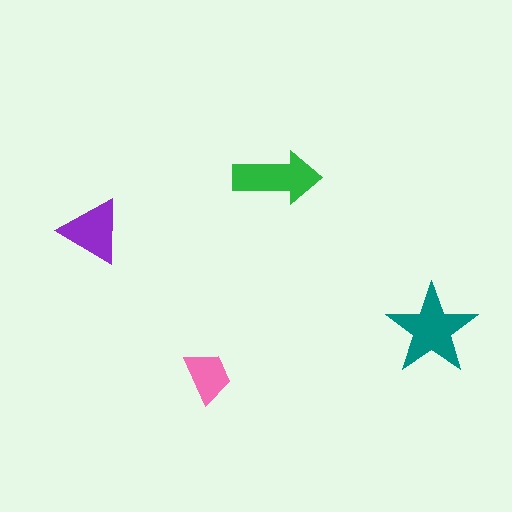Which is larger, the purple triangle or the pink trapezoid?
The purple triangle.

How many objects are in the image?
There are 4 objects in the image.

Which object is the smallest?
The pink trapezoid.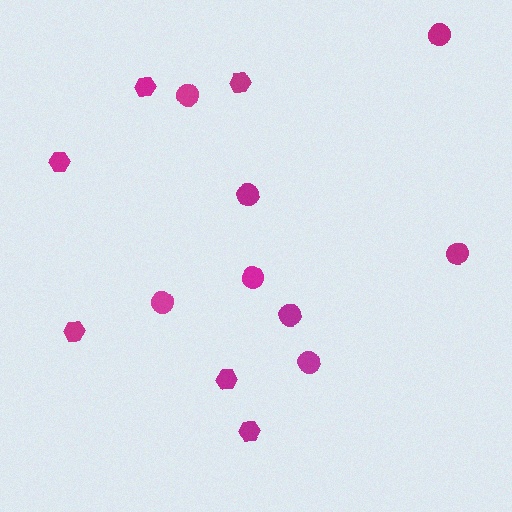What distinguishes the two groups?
There are 2 groups: one group of circles (8) and one group of hexagons (6).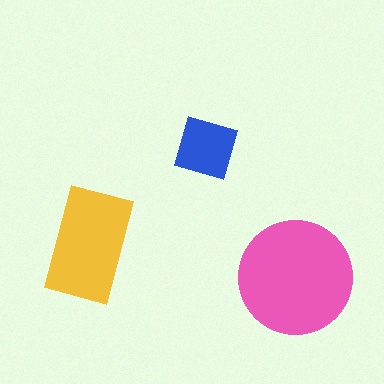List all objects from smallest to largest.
The blue square, the yellow rectangle, the pink circle.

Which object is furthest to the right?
The pink circle is rightmost.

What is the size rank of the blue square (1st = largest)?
3rd.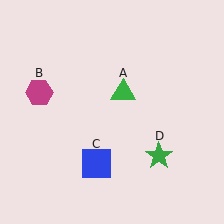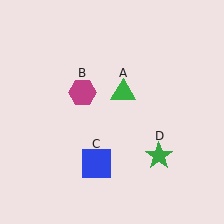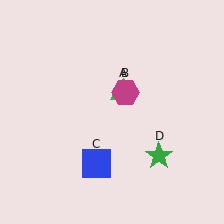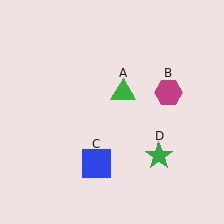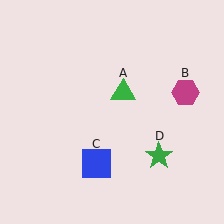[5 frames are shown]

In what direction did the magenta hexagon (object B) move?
The magenta hexagon (object B) moved right.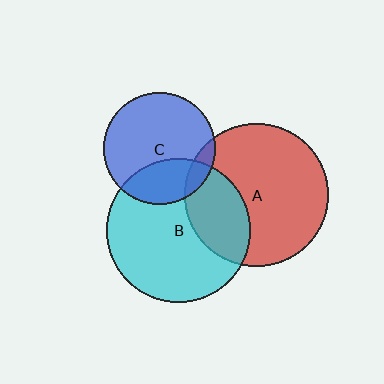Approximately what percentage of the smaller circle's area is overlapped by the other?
Approximately 10%.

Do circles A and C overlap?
Yes.